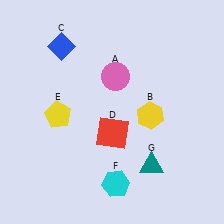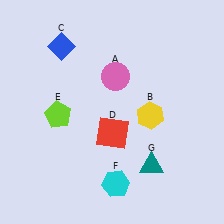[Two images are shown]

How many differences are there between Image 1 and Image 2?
There is 1 difference between the two images.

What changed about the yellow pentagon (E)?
In Image 1, E is yellow. In Image 2, it changed to lime.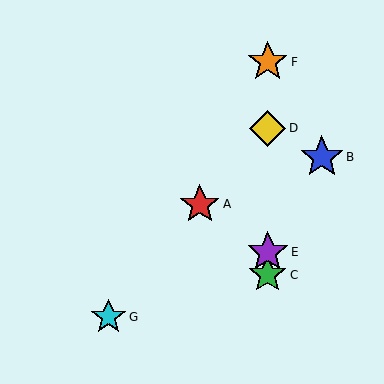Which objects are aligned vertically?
Objects C, D, E, F are aligned vertically.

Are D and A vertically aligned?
No, D is at x≈268 and A is at x≈200.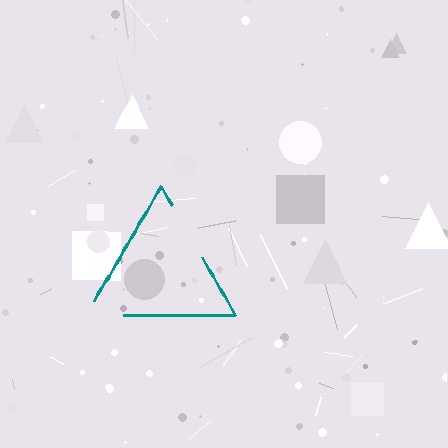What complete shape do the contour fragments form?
The contour fragments form a triangle.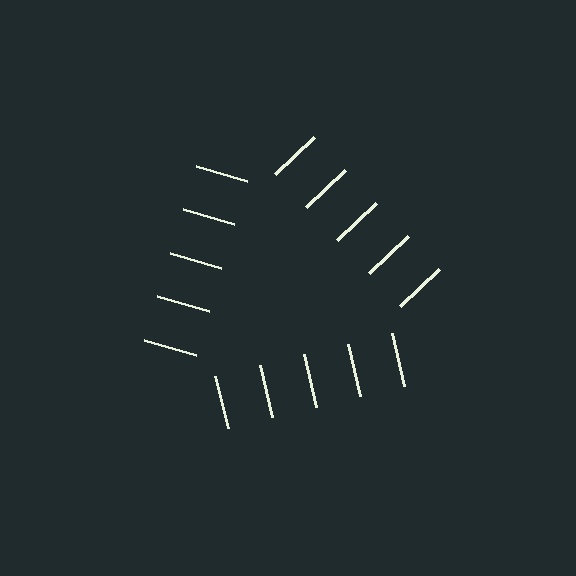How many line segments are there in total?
15 — 5 along each of the 3 edges.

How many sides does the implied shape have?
3 sides — the line-ends trace a triangle.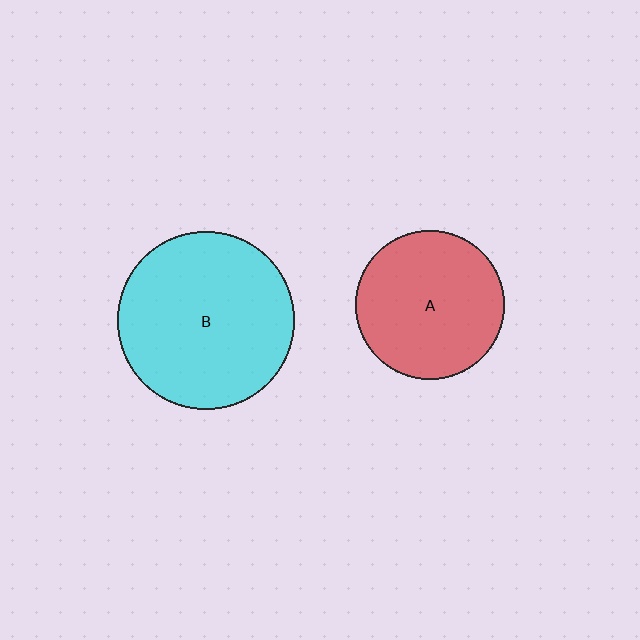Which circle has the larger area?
Circle B (cyan).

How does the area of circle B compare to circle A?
Approximately 1.4 times.